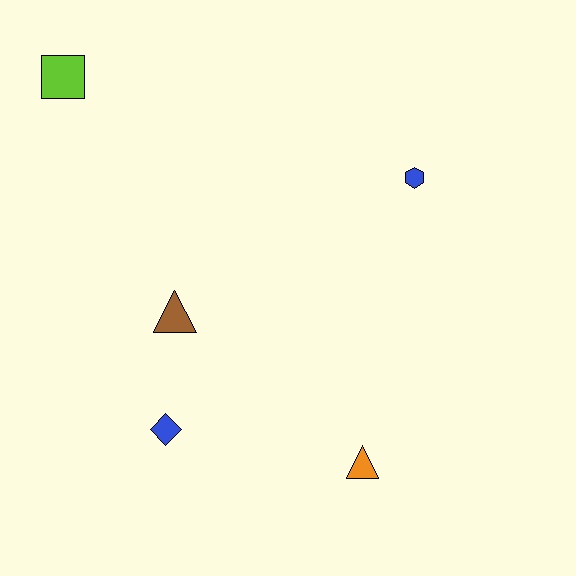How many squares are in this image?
There is 1 square.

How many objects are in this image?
There are 5 objects.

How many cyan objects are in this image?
There are no cyan objects.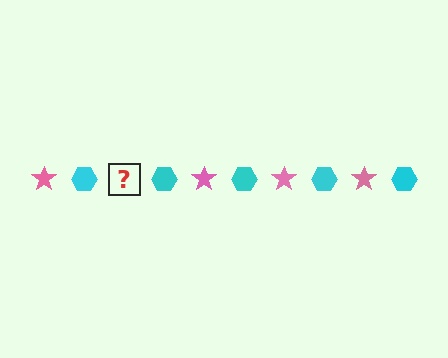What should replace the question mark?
The question mark should be replaced with a pink star.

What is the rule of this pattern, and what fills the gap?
The rule is that the pattern alternates between pink star and cyan hexagon. The gap should be filled with a pink star.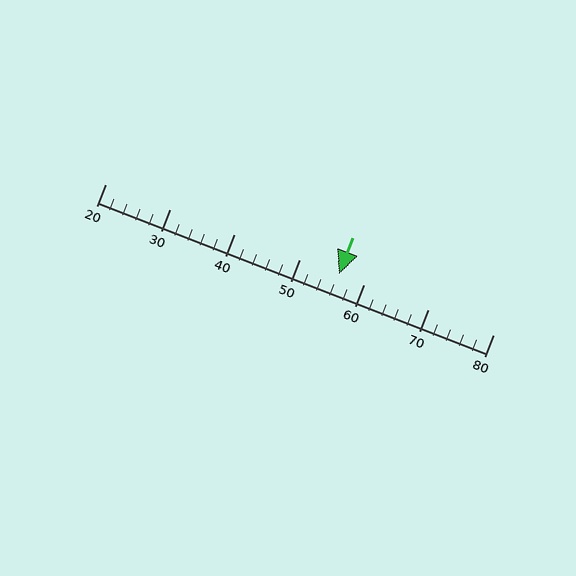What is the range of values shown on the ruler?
The ruler shows values from 20 to 80.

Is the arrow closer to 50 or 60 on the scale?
The arrow is closer to 60.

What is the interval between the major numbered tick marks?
The major tick marks are spaced 10 units apart.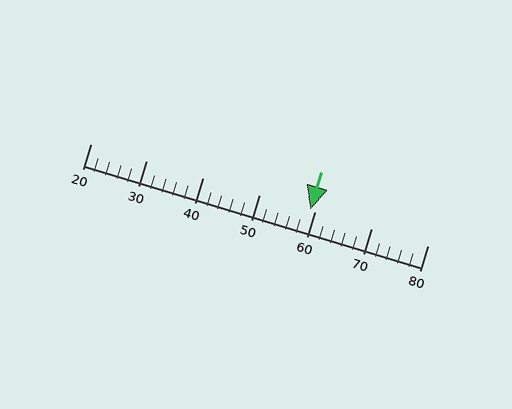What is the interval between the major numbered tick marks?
The major tick marks are spaced 10 units apart.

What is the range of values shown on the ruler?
The ruler shows values from 20 to 80.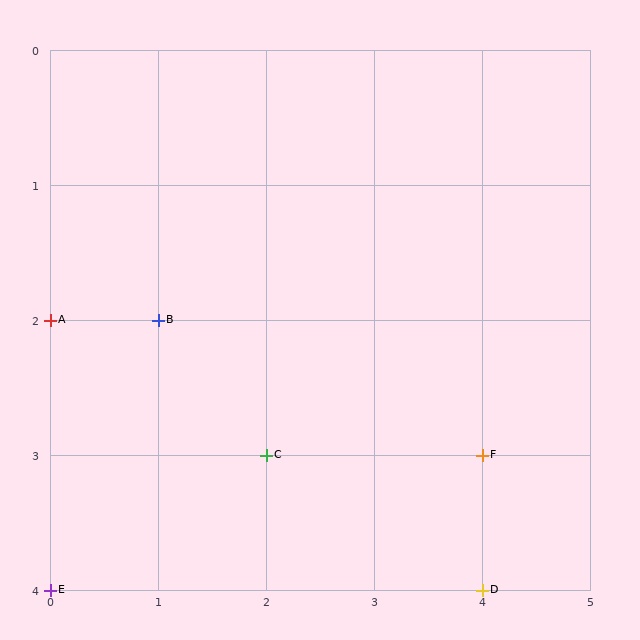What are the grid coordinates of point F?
Point F is at grid coordinates (4, 3).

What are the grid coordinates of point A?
Point A is at grid coordinates (0, 2).